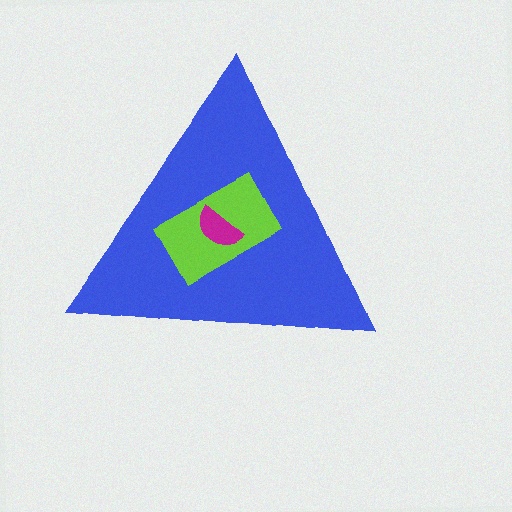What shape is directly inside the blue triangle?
The lime rectangle.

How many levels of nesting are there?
3.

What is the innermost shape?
The magenta semicircle.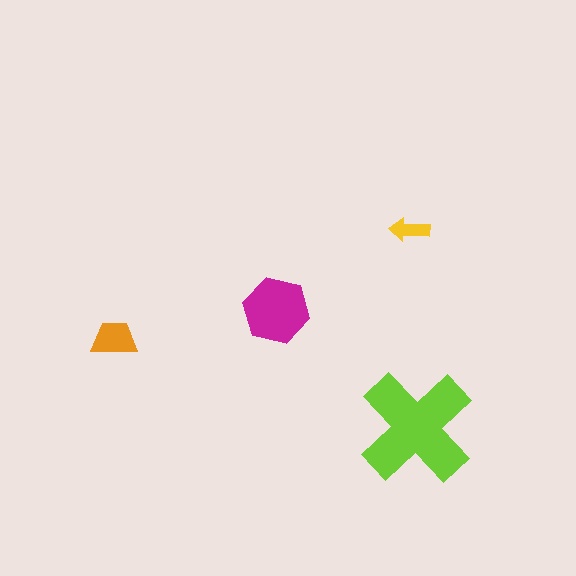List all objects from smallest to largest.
The yellow arrow, the orange trapezoid, the magenta hexagon, the lime cross.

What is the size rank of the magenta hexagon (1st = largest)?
2nd.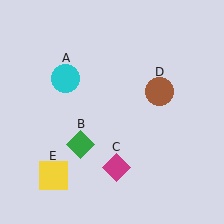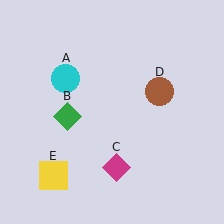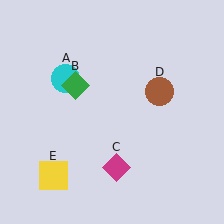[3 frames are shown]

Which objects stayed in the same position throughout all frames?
Cyan circle (object A) and magenta diamond (object C) and brown circle (object D) and yellow square (object E) remained stationary.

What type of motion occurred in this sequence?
The green diamond (object B) rotated clockwise around the center of the scene.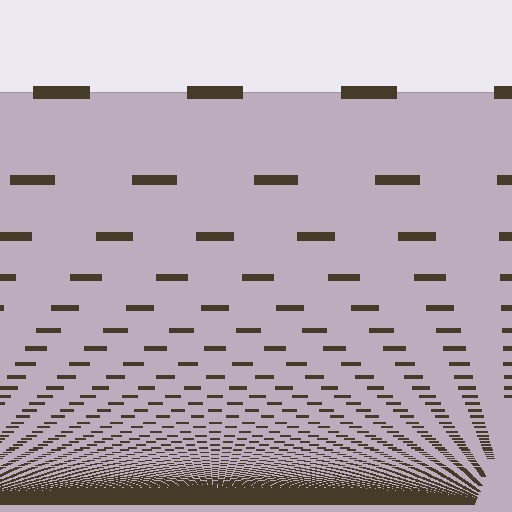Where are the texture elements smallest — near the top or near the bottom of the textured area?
Near the bottom.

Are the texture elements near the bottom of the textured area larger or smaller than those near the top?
Smaller. The gradient is inverted — elements near the bottom are smaller and denser.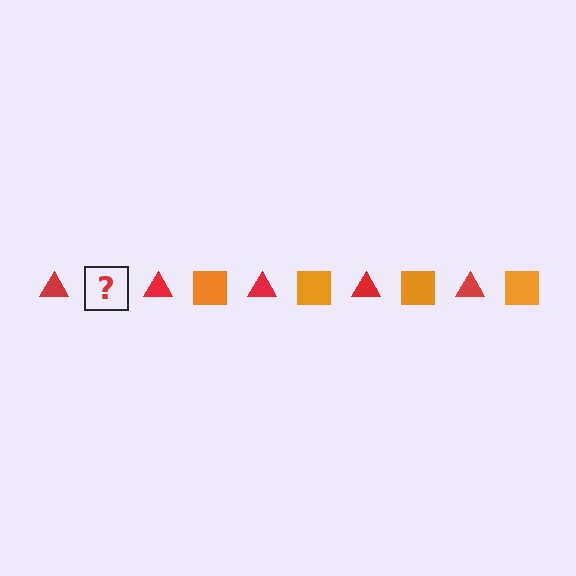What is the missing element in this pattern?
The missing element is an orange square.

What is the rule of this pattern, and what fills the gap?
The rule is that the pattern alternates between red triangle and orange square. The gap should be filled with an orange square.